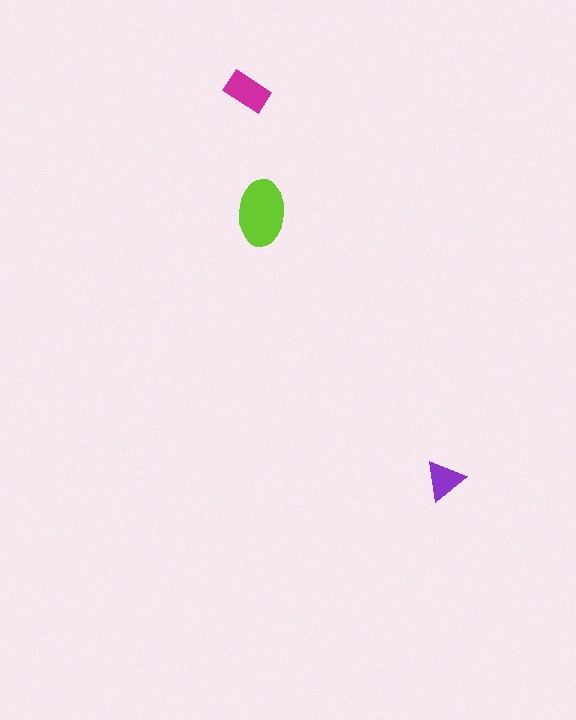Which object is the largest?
The lime ellipse.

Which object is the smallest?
The purple triangle.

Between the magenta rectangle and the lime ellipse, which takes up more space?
The lime ellipse.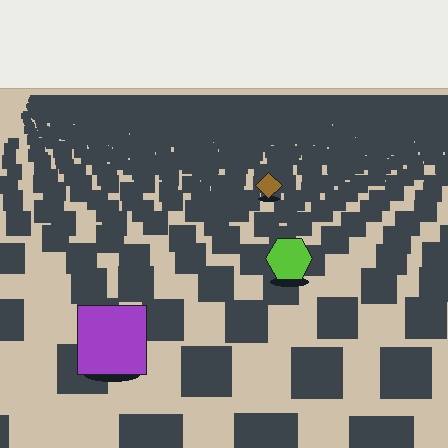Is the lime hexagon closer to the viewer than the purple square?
No. The purple square is closer — you can tell from the texture gradient: the ground texture is coarser near it.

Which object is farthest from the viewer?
The brown diamond is farthest from the viewer. It appears smaller and the ground texture around it is denser.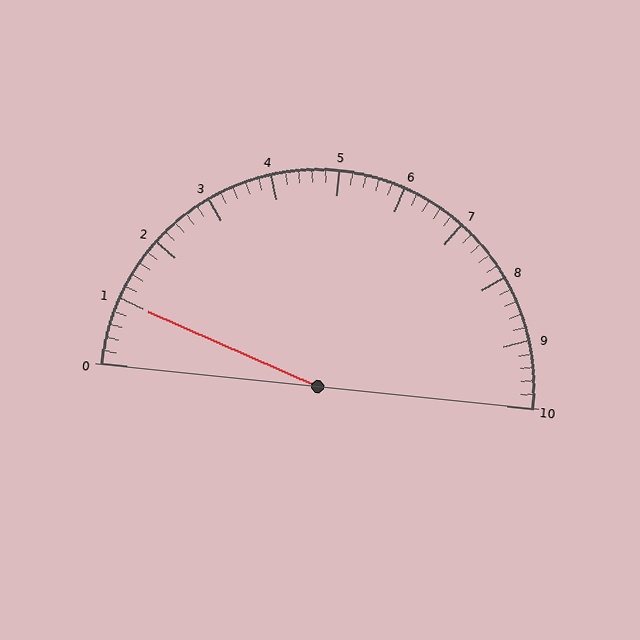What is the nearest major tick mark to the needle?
The nearest major tick mark is 1.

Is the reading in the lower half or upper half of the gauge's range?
The reading is in the lower half of the range (0 to 10).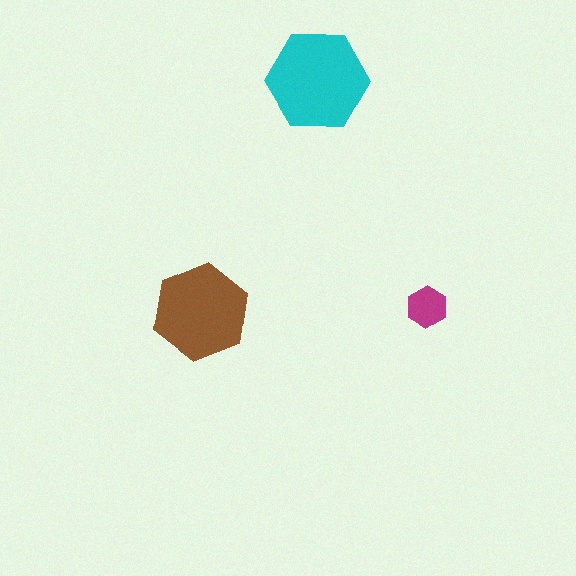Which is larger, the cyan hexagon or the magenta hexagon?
The cyan one.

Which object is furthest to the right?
The magenta hexagon is rightmost.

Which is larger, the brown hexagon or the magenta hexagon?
The brown one.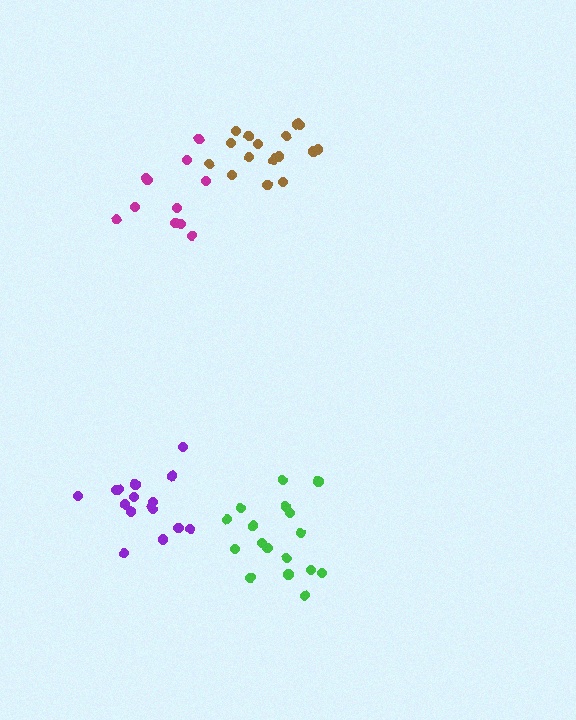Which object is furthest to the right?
The brown cluster is rightmost.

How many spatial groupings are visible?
There are 4 spatial groupings.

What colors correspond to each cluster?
The clusters are colored: magenta, green, brown, purple.